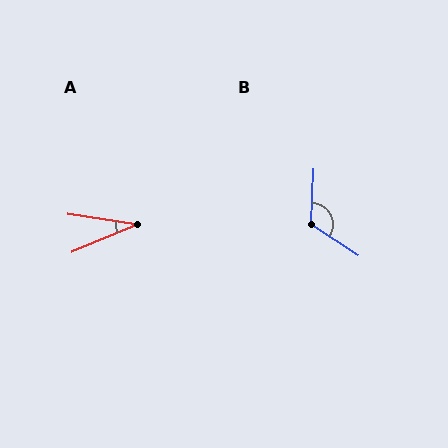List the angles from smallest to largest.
A (32°), B (120°).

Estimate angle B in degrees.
Approximately 120 degrees.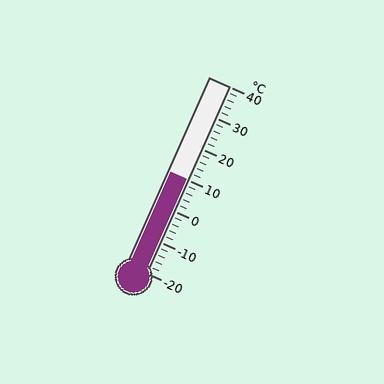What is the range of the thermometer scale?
The thermometer scale ranges from -20°C to 40°C.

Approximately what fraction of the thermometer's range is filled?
The thermometer is filled to approximately 50% of its range.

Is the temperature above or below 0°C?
The temperature is above 0°C.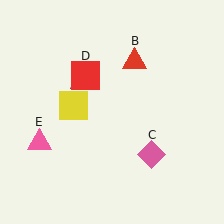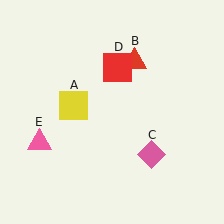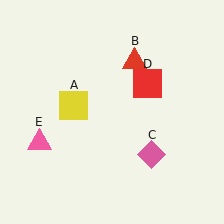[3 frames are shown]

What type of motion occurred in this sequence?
The red square (object D) rotated clockwise around the center of the scene.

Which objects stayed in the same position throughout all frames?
Yellow square (object A) and red triangle (object B) and pink diamond (object C) and pink triangle (object E) remained stationary.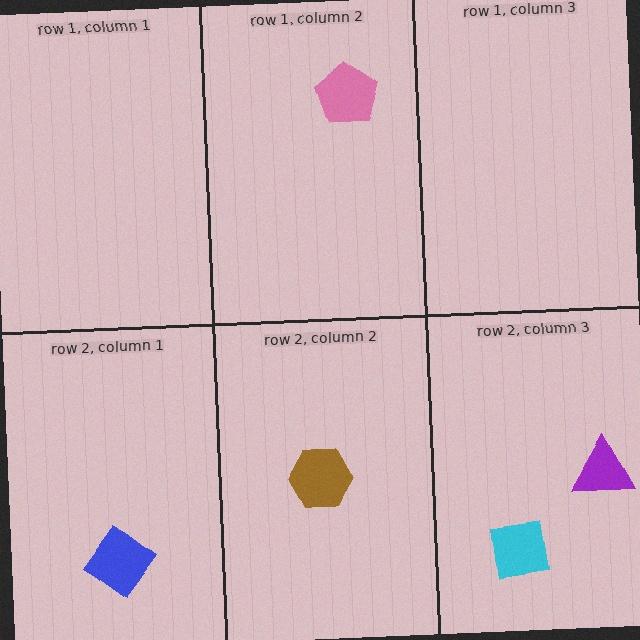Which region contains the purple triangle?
The row 2, column 3 region.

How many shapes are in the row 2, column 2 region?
1.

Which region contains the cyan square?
The row 2, column 3 region.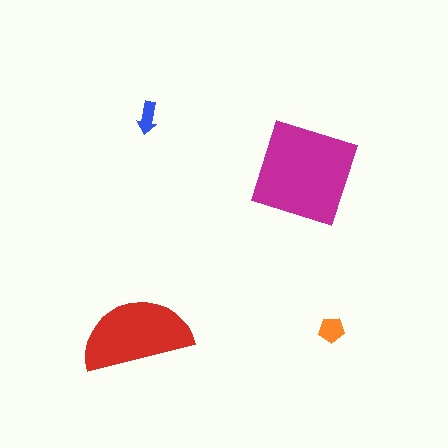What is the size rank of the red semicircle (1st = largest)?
2nd.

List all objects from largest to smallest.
The magenta diamond, the red semicircle, the orange pentagon, the blue arrow.